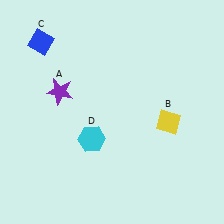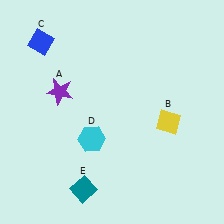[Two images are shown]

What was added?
A teal diamond (E) was added in Image 2.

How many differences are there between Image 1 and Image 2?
There is 1 difference between the two images.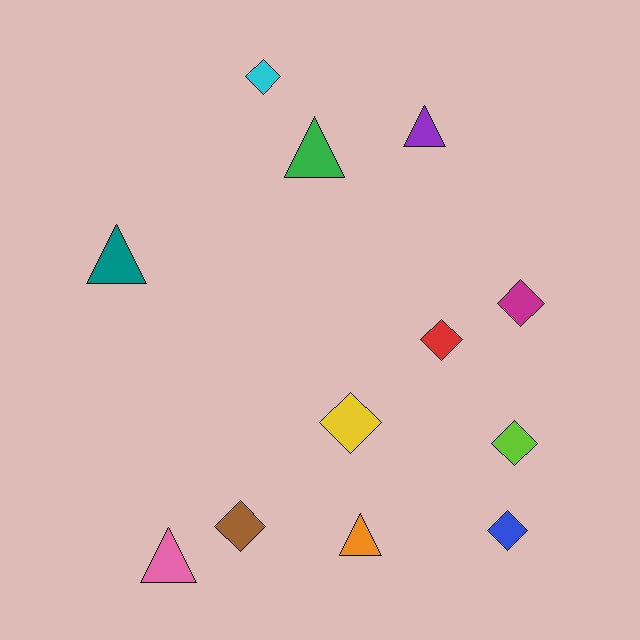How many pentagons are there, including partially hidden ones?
There are no pentagons.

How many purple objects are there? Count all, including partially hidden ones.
There is 1 purple object.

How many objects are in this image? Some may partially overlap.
There are 12 objects.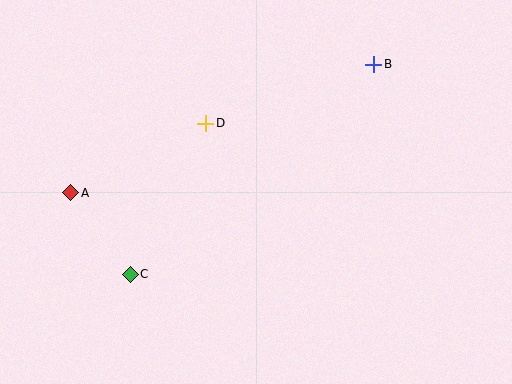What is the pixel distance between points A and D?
The distance between A and D is 152 pixels.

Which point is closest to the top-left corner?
Point A is closest to the top-left corner.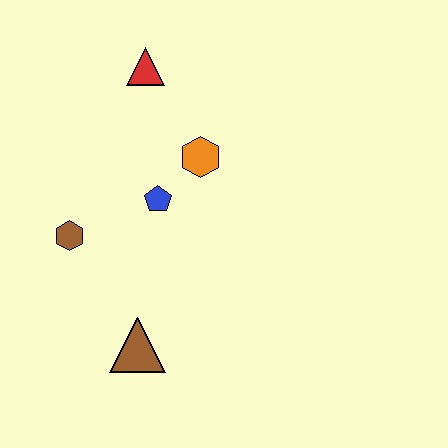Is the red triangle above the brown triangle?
Yes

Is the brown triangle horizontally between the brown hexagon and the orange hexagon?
Yes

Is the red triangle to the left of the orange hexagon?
Yes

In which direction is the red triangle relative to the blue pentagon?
The red triangle is above the blue pentagon.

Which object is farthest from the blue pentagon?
The brown triangle is farthest from the blue pentagon.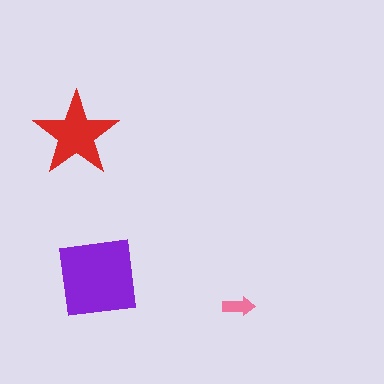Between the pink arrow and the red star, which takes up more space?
The red star.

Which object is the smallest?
The pink arrow.